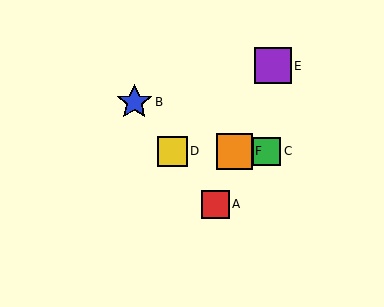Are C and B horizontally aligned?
No, C is at y≈151 and B is at y≈102.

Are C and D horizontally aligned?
Yes, both are at y≈151.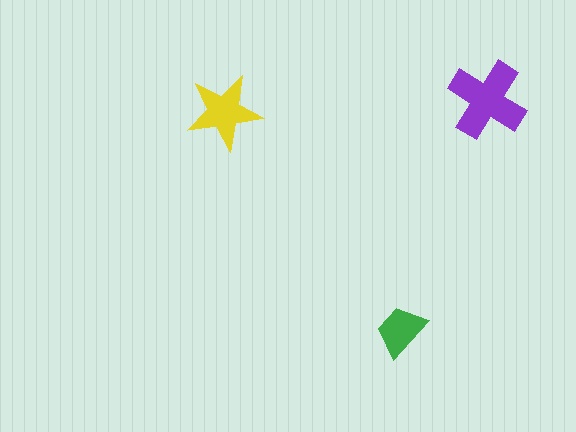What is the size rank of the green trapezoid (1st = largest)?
3rd.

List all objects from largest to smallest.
The purple cross, the yellow star, the green trapezoid.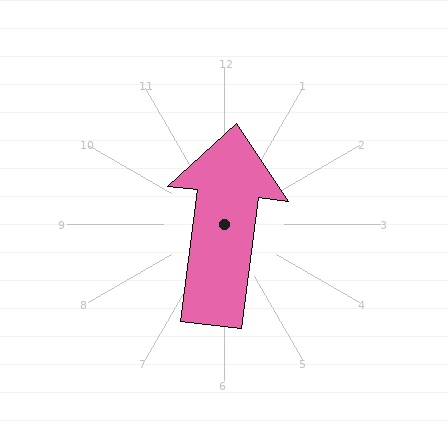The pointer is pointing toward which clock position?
Roughly 12 o'clock.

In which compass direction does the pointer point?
North.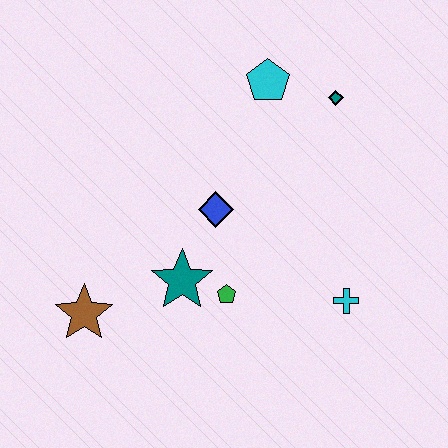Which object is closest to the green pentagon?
The teal star is closest to the green pentagon.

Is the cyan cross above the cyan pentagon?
No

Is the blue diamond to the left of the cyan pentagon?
Yes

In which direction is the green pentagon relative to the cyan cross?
The green pentagon is to the left of the cyan cross.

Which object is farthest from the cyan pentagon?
The brown star is farthest from the cyan pentagon.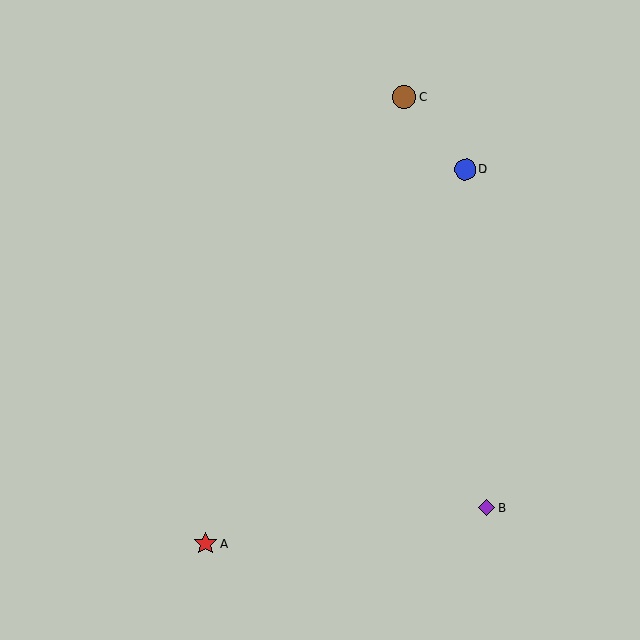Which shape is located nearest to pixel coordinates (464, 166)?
The blue circle (labeled D) at (465, 169) is nearest to that location.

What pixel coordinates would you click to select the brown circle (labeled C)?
Click at (404, 97) to select the brown circle C.